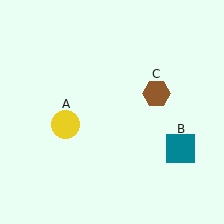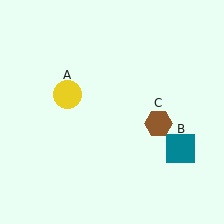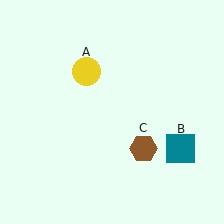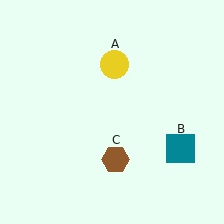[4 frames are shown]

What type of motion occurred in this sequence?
The yellow circle (object A), brown hexagon (object C) rotated clockwise around the center of the scene.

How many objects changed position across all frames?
2 objects changed position: yellow circle (object A), brown hexagon (object C).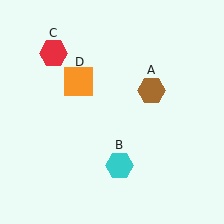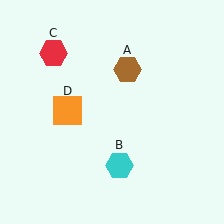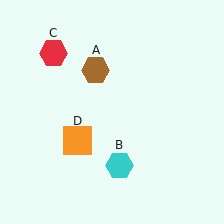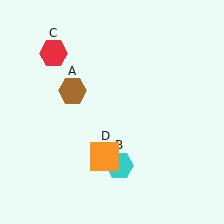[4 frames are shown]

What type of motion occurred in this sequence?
The brown hexagon (object A), orange square (object D) rotated counterclockwise around the center of the scene.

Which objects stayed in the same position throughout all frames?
Cyan hexagon (object B) and red hexagon (object C) remained stationary.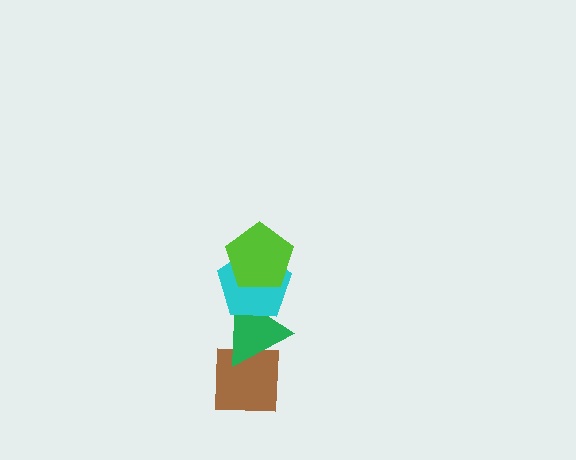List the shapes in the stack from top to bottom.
From top to bottom: the lime pentagon, the cyan pentagon, the green triangle, the brown square.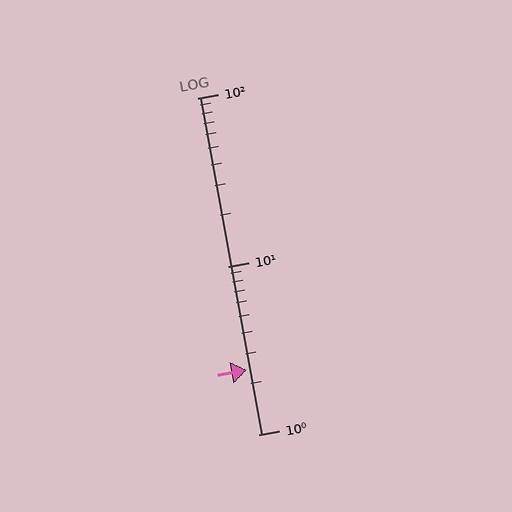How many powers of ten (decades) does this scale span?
The scale spans 2 decades, from 1 to 100.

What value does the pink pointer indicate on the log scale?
The pointer indicates approximately 2.4.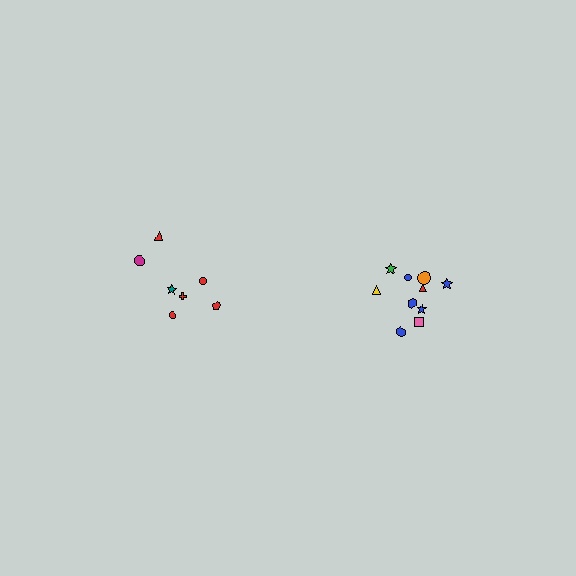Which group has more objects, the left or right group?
The right group.